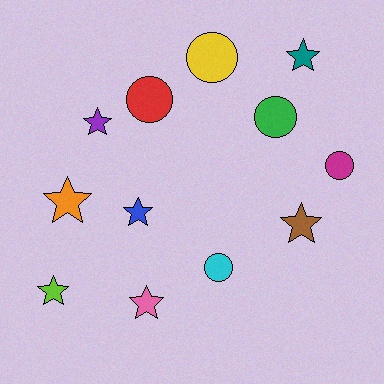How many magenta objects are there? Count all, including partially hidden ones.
There is 1 magenta object.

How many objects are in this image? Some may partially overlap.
There are 12 objects.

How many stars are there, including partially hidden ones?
There are 7 stars.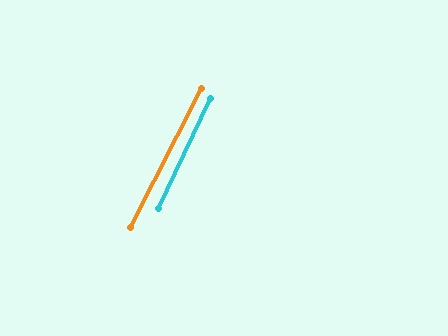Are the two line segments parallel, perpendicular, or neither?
Parallel — their directions differ by only 1.4°.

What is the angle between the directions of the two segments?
Approximately 1 degree.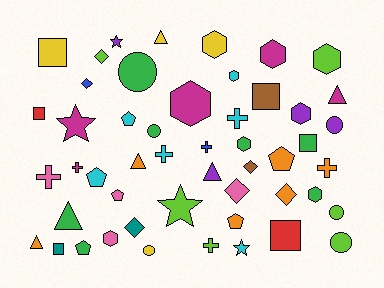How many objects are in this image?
There are 50 objects.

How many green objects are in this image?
There are 7 green objects.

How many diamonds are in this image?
There are 6 diamonds.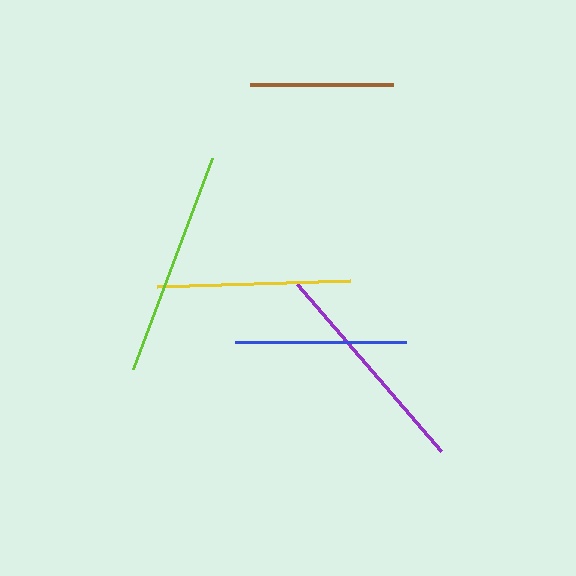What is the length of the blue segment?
The blue segment is approximately 170 pixels long.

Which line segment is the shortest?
The brown line is the shortest at approximately 143 pixels.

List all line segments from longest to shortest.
From longest to shortest: lime, purple, yellow, blue, brown.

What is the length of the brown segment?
The brown segment is approximately 143 pixels long.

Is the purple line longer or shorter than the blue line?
The purple line is longer than the blue line.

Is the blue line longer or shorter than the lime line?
The lime line is longer than the blue line.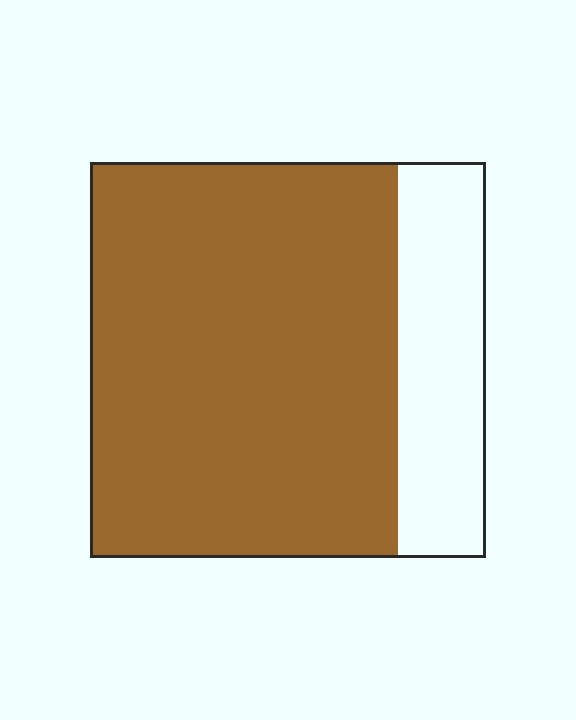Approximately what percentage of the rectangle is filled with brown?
Approximately 80%.